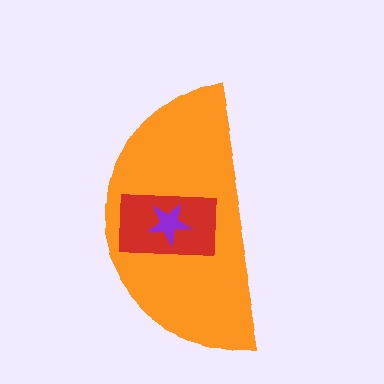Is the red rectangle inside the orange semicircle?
Yes.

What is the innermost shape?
The purple star.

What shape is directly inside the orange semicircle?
The red rectangle.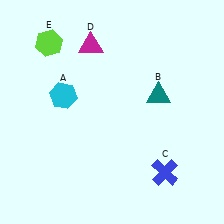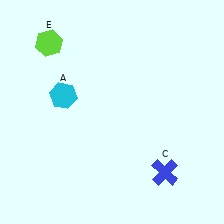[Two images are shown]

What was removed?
The teal triangle (B), the magenta triangle (D) were removed in Image 2.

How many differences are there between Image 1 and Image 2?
There are 2 differences between the two images.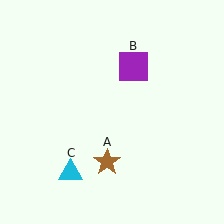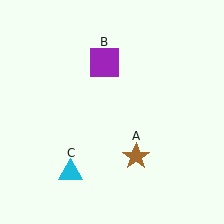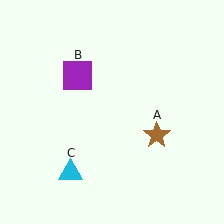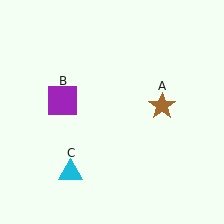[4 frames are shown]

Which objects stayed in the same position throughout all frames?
Cyan triangle (object C) remained stationary.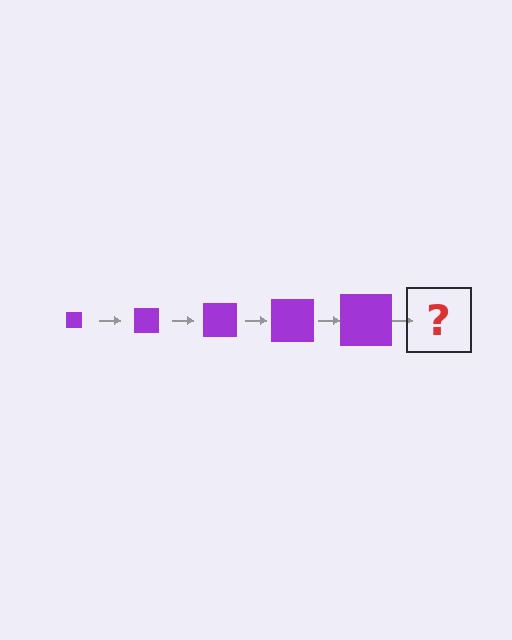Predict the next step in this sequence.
The next step is a purple square, larger than the previous one.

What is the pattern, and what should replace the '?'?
The pattern is that the square gets progressively larger each step. The '?' should be a purple square, larger than the previous one.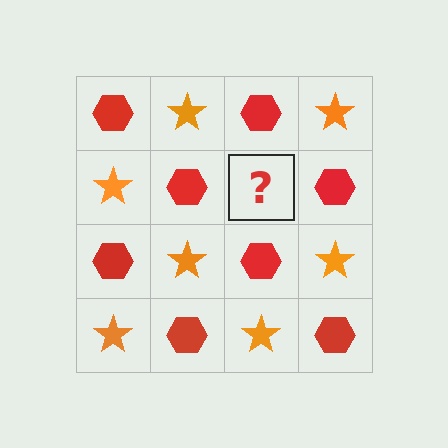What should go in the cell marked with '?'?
The missing cell should contain an orange star.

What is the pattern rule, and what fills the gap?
The rule is that it alternates red hexagon and orange star in a checkerboard pattern. The gap should be filled with an orange star.